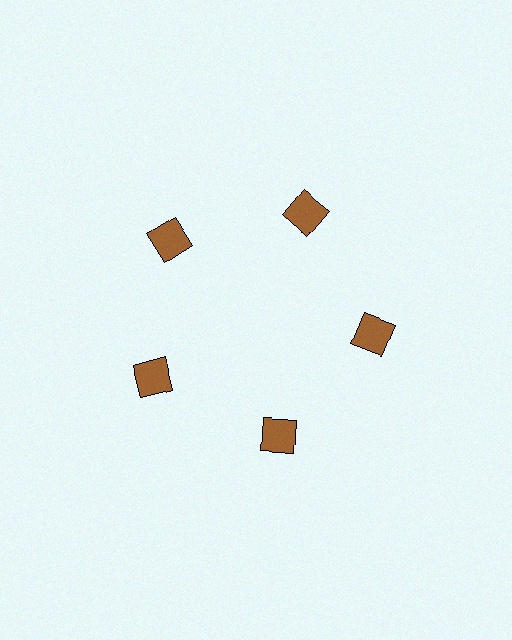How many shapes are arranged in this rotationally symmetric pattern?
There are 5 shapes, arranged in 5 groups of 1.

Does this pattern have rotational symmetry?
Yes, this pattern has 5-fold rotational symmetry. It looks the same after rotating 72 degrees around the center.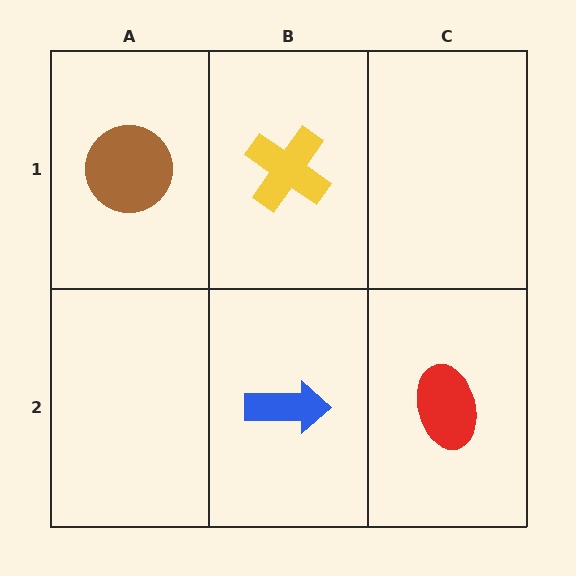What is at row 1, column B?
A yellow cross.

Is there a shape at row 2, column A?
No, that cell is empty.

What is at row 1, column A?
A brown circle.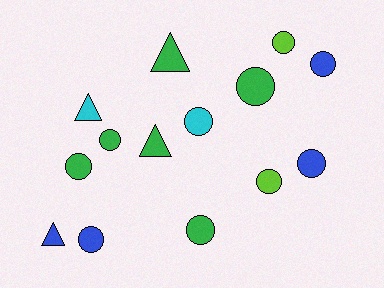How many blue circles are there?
There are 3 blue circles.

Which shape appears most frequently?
Circle, with 10 objects.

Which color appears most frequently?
Green, with 6 objects.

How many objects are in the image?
There are 14 objects.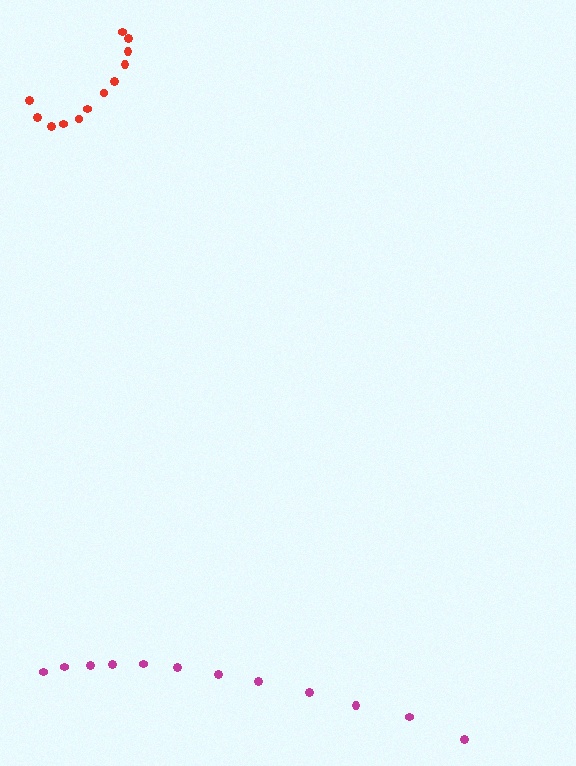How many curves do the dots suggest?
There are 2 distinct paths.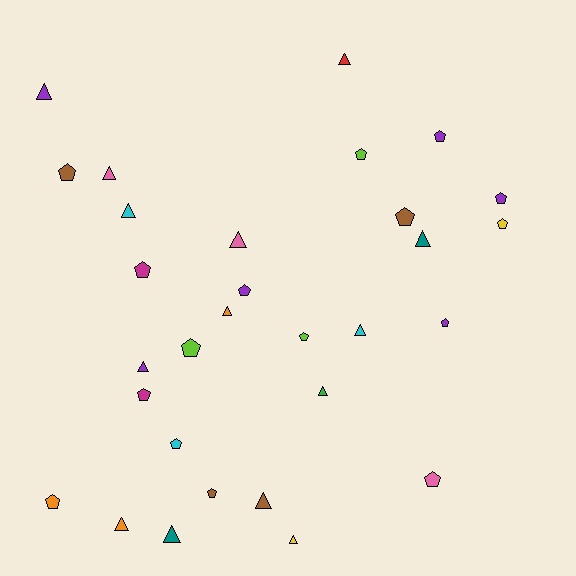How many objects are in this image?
There are 30 objects.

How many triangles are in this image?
There are 14 triangles.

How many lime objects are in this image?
There are 3 lime objects.